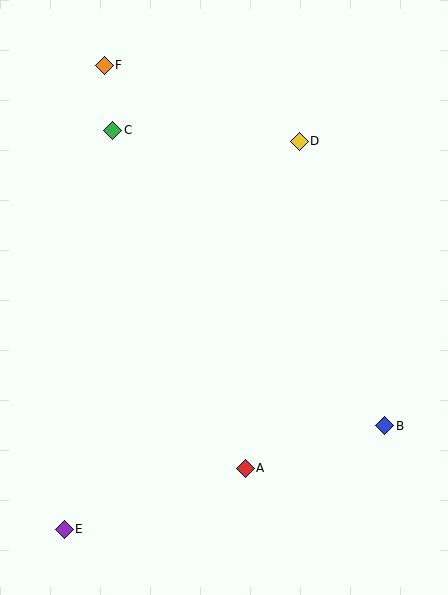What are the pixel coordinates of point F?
Point F is at (104, 65).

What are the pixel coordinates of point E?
Point E is at (64, 529).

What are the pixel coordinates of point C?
Point C is at (113, 130).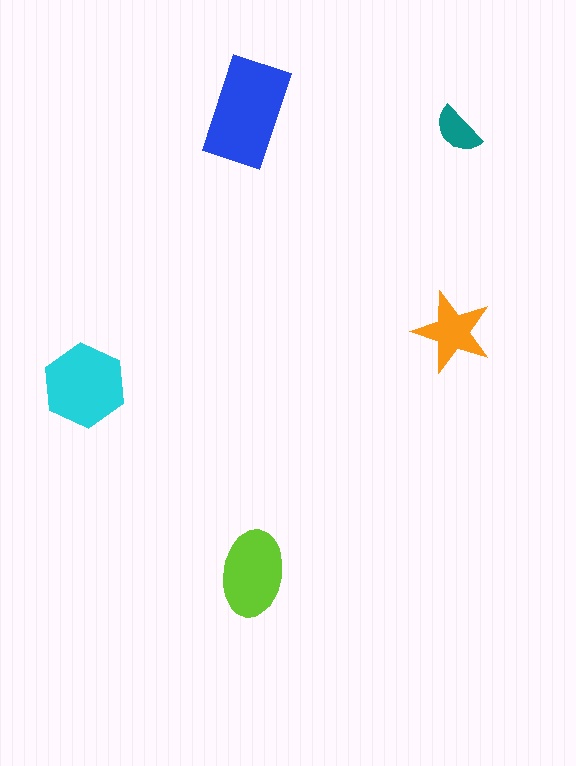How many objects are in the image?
There are 5 objects in the image.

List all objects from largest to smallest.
The blue rectangle, the cyan hexagon, the lime ellipse, the orange star, the teal semicircle.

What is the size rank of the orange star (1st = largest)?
4th.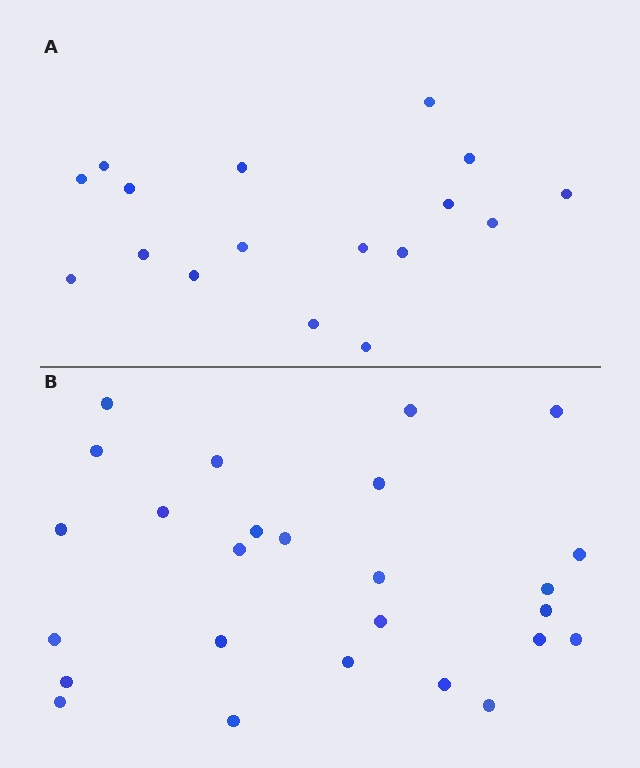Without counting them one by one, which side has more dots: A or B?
Region B (the bottom region) has more dots.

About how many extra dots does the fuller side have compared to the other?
Region B has roughly 8 or so more dots than region A.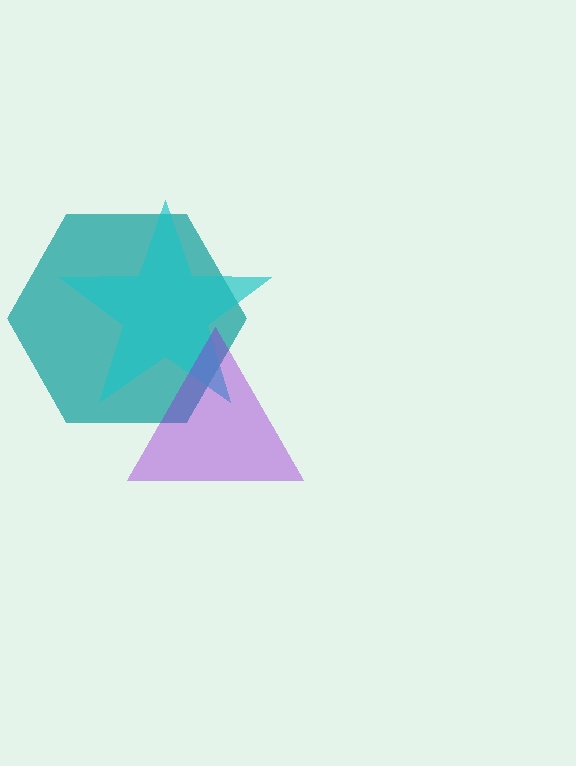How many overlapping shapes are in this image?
There are 3 overlapping shapes in the image.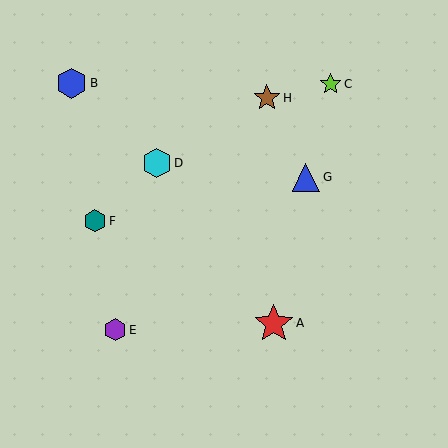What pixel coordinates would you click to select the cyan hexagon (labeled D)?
Click at (157, 163) to select the cyan hexagon D.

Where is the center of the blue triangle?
The center of the blue triangle is at (306, 177).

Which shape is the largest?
The red star (labeled A) is the largest.